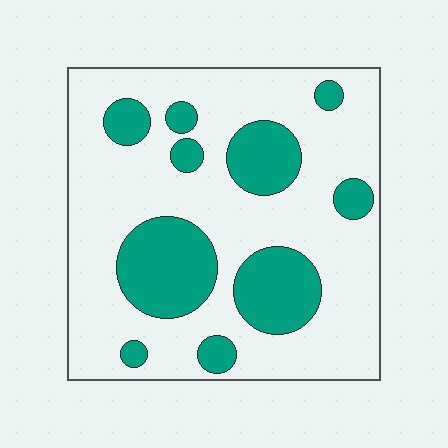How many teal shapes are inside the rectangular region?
10.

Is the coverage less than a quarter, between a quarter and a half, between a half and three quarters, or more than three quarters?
Between a quarter and a half.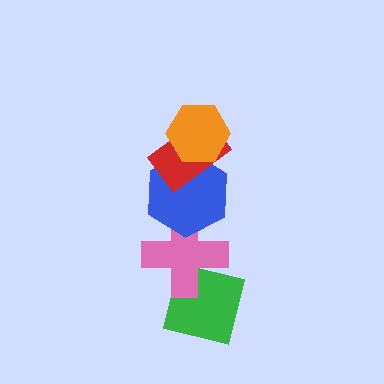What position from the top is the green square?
The green square is 5th from the top.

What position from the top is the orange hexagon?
The orange hexagon is 1st from the top.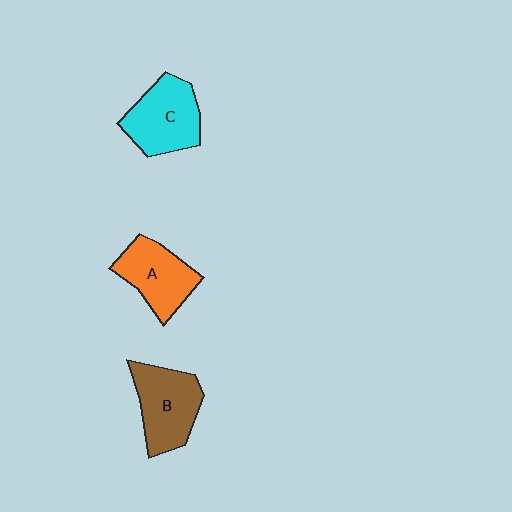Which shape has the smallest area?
Shape A (orange).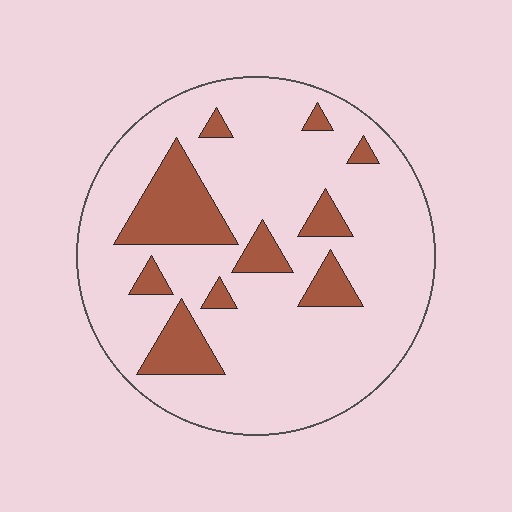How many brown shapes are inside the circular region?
10.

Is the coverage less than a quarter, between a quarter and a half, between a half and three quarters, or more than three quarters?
Less than a quarter.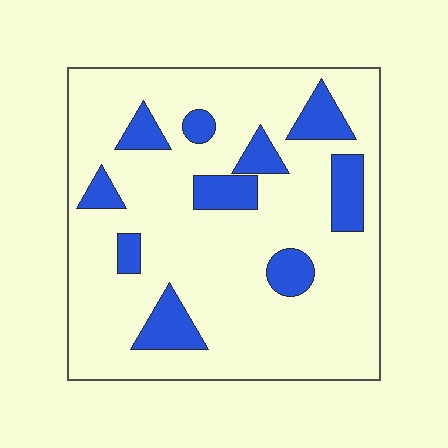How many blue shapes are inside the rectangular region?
10.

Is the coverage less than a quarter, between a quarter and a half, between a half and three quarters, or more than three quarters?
Less than a quarter.